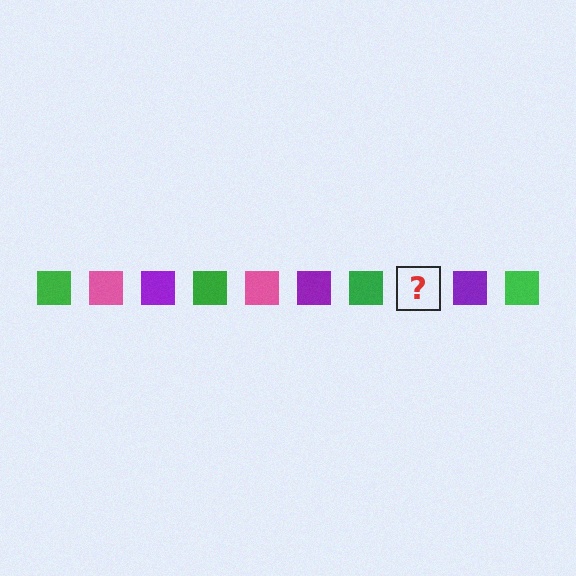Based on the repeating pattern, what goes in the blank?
The blank should be a pink square.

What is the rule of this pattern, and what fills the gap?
The rule is that the pattern cycles through green, pink, purple squares. The gap should be filled with a pink square.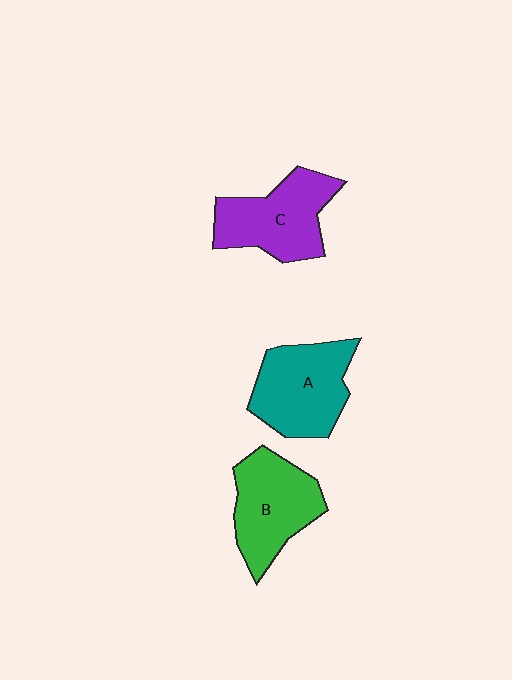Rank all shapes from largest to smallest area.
From largest to smallest: A (teal), B (green), C (purple).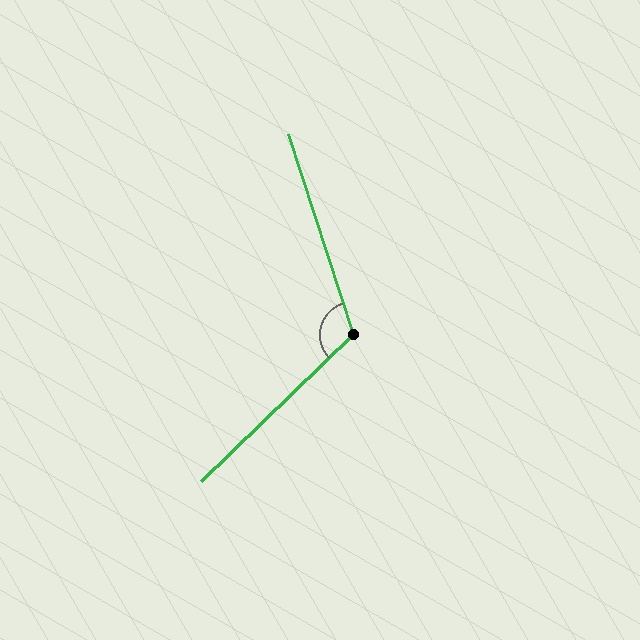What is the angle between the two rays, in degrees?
Approximately 116 degrees.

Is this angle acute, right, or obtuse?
It is obtuse.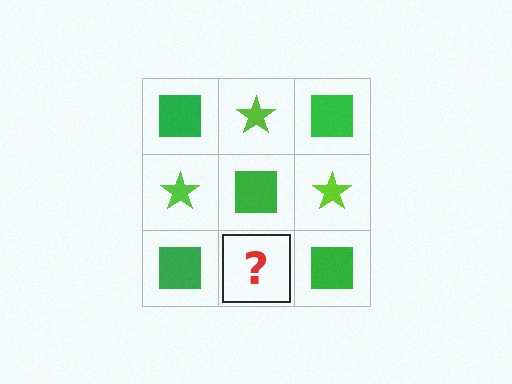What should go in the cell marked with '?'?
The missing cell should contain a lime star.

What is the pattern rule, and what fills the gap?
The rule is that it alternates green square and lime star in a checkerboard pattern. The gap should be filled with a lime star.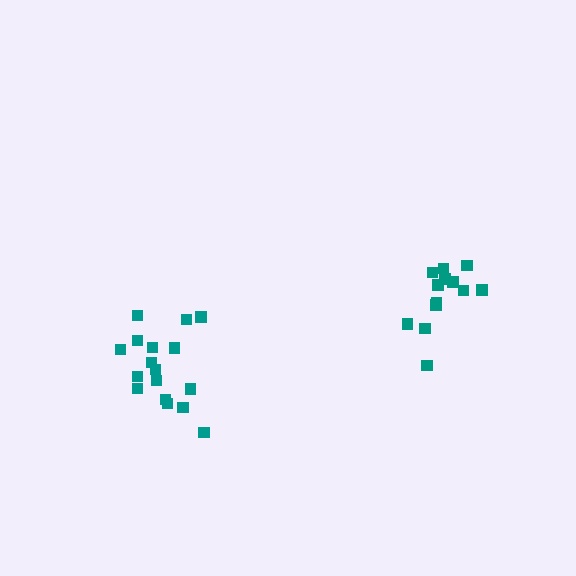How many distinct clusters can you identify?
There are 2 distinct clusters.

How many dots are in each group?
Group 1: 17 dots, Group 2: 13 dots (30 total).